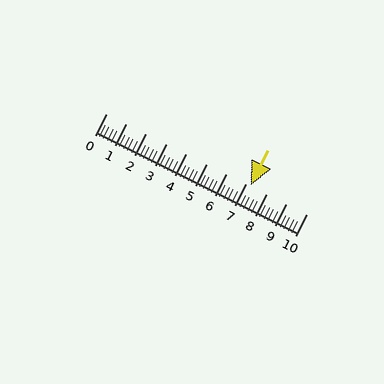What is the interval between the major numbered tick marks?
The major tick marks are spaced 1 units apart.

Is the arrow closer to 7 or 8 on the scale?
The arrow is closer to 7.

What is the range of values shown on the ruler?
The ruler shows values from 0 to 10.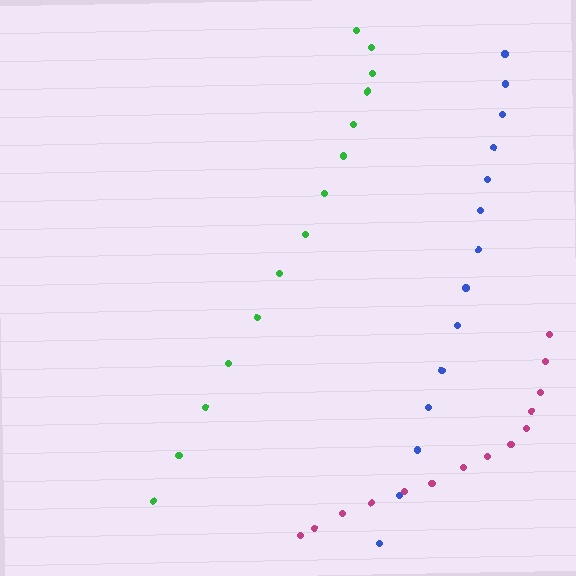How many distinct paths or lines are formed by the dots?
There are 3 distinct paths.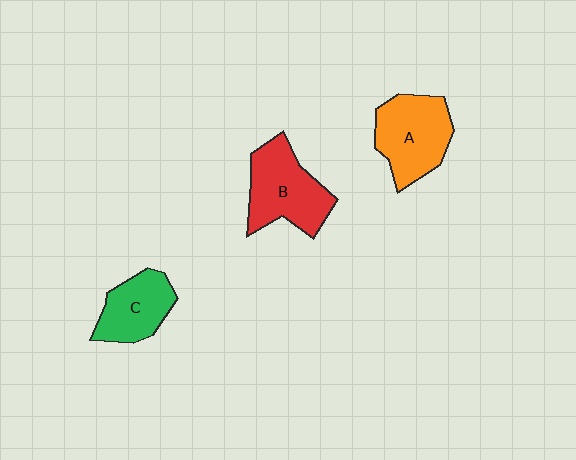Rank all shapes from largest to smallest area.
From largest to smallest: B (red), A (orange), C (green).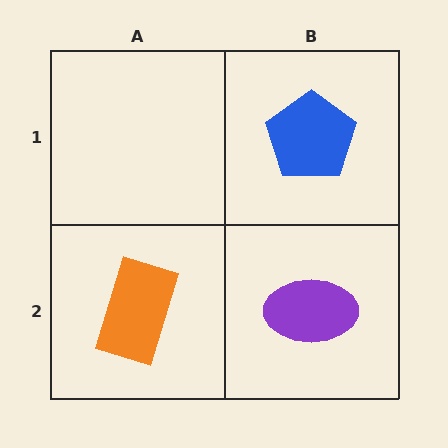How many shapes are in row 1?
1 shape.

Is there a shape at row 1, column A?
No, that cell is empty.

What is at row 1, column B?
A blue pentagon.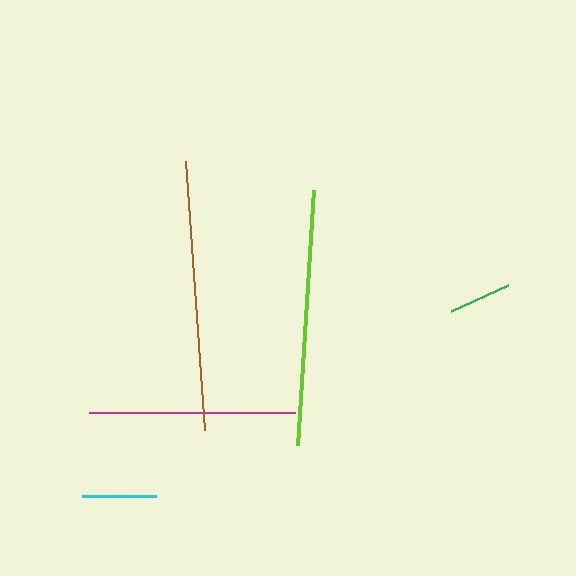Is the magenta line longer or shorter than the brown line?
The brown line is longer than the magenta line.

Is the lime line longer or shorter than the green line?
The lime line is longer than the green line.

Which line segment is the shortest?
The green line is the shortest at approximately 63 pixels.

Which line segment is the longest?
The brown line is the longest at approximately 270 pixels.